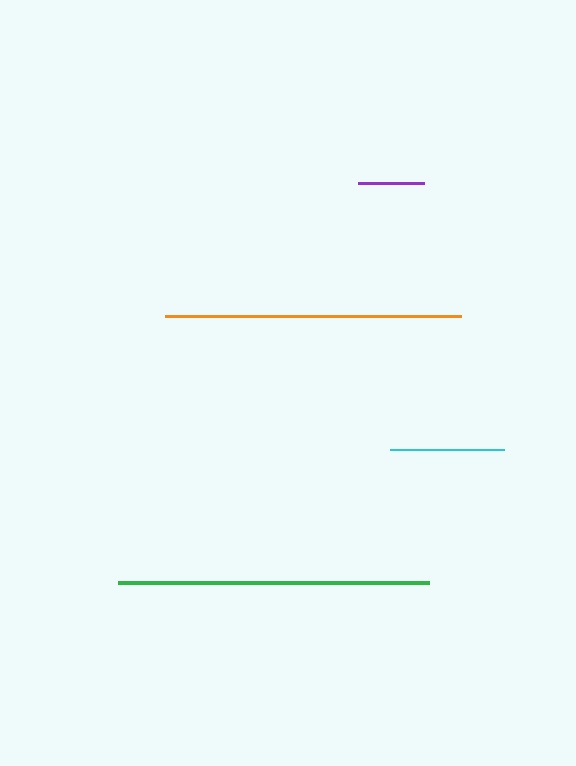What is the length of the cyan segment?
The cyan segment is approximately 114 pixels long.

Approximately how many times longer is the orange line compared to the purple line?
The orange line is approximately 4.5 times the length of the purple line.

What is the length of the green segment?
The green segment is approximately 311 pixels long.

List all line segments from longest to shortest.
From longest to shortest: green, orange, cyan, purple.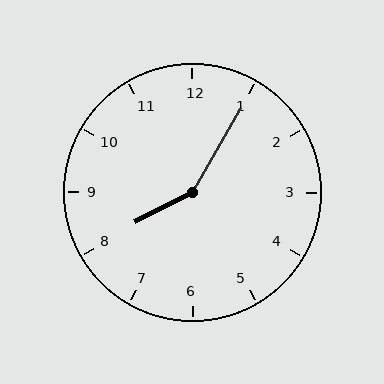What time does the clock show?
8:05.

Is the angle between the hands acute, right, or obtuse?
It is obtuse.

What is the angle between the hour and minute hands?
Approximately 148 degrees.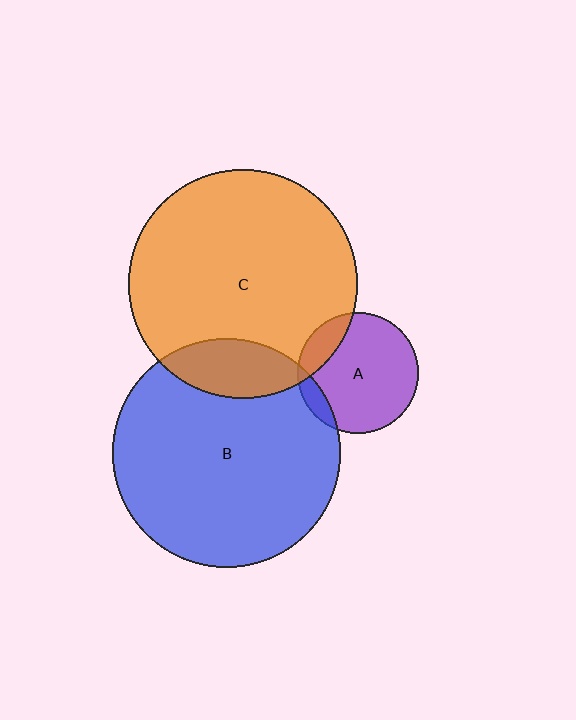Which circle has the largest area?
Circle C (orange).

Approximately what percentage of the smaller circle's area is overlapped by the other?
Approximately 10%.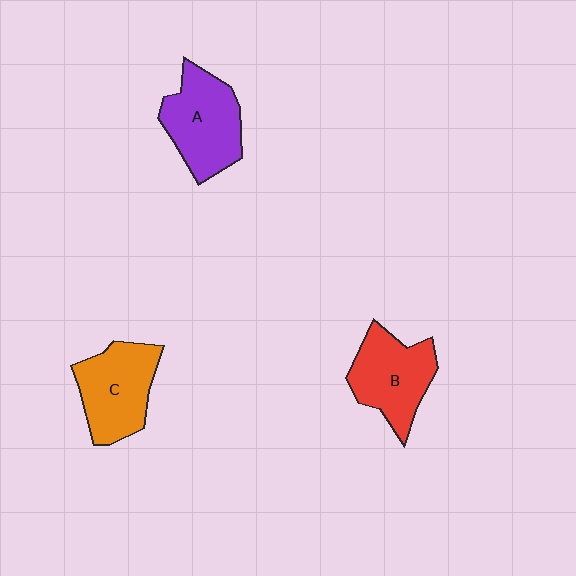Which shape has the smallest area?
Shape B (red).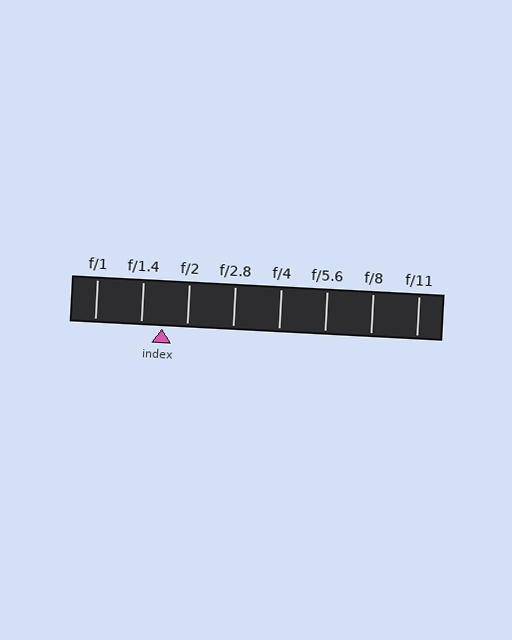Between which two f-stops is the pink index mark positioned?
The index mark is between f/1.4 and f/2.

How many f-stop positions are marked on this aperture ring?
There are 8 f-stop positions marked.